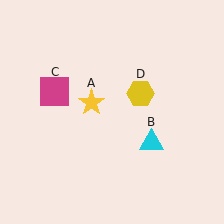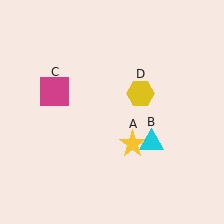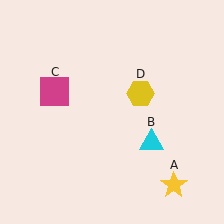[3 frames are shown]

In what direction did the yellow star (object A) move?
The yellow star (object A) moved down and to the right.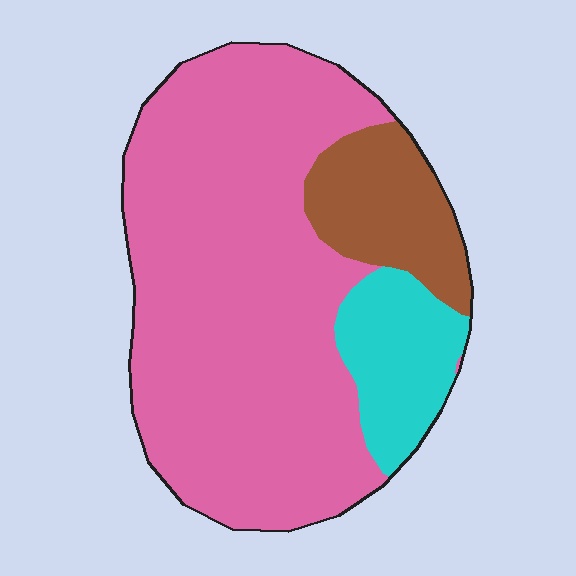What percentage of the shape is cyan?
Cyan takes up about one eighth (1/8) of the shape.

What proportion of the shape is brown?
Brown covers 14% of the shape.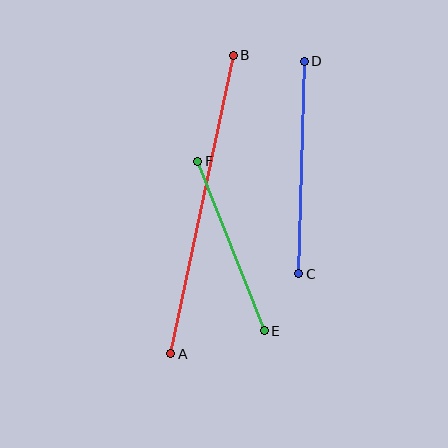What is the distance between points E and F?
The distance is approximately 182 pixels.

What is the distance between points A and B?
The distance is approximately 305 pixels.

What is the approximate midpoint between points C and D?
The midpoint is at approximately (301, 168) pixels.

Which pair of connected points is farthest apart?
Points A and B are farthest apart.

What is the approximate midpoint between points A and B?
The midpoint is at approximately (202, 204) pixels.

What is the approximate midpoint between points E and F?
The midpoint is at approximately (231, 246) pixels.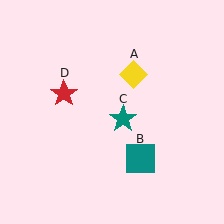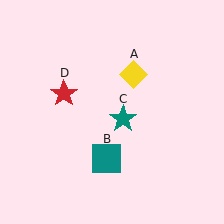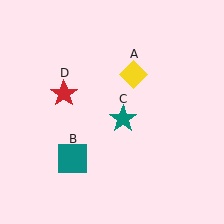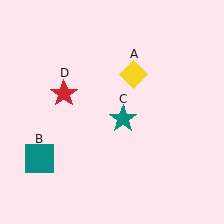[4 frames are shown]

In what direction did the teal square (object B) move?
The teal square (object B) moved left.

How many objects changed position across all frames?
1 object changed position: teal square (object B).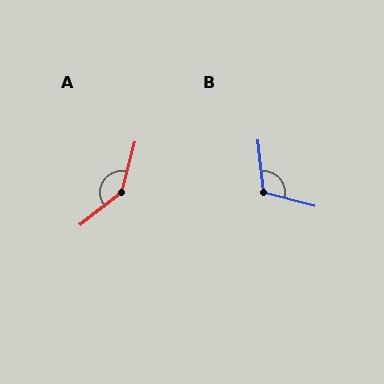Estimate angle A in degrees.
Approximately 143 degrees.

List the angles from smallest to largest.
B (111°), A (143°).